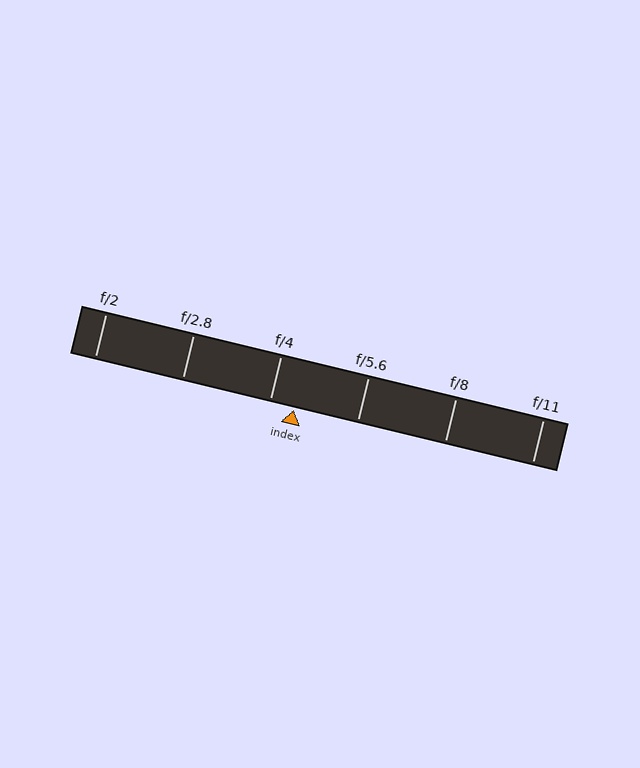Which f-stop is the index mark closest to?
The index mark is closest to f/4.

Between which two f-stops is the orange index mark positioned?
The index mark is between f/4 and f/5.6.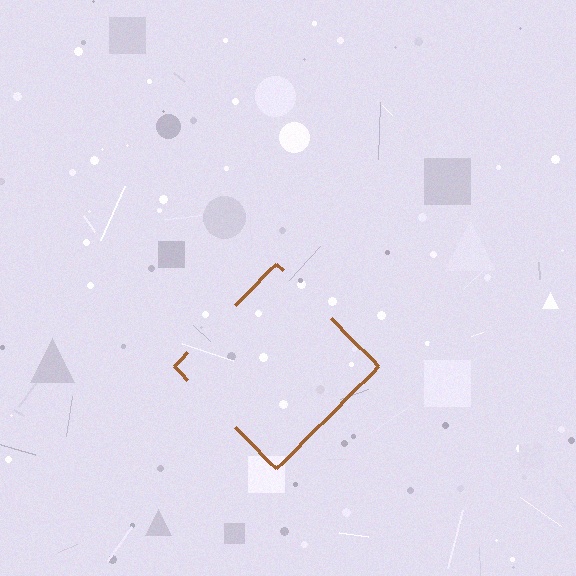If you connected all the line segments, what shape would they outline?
They would outline a diamond.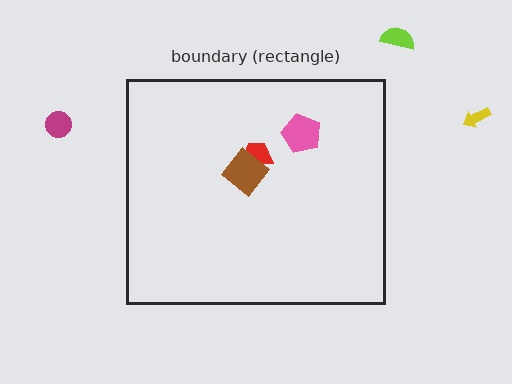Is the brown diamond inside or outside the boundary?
Inside.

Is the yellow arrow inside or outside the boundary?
Outside.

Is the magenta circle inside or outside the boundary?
Outside.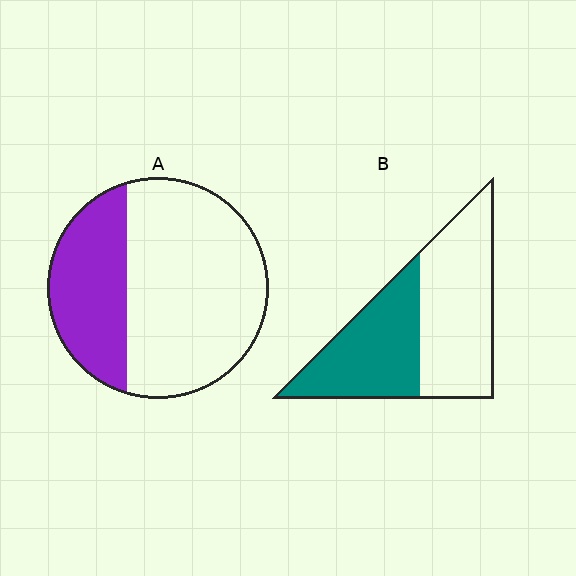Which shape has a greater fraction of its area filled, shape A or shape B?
Shape B.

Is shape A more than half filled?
No.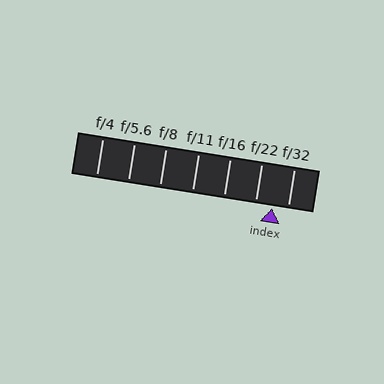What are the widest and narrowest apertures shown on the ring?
The widest aperture shown is f/4 and the narrowest is f/32.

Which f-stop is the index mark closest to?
The index mark is closest to f/32.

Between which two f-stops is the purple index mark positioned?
The index mark is between f/22 and f/32.